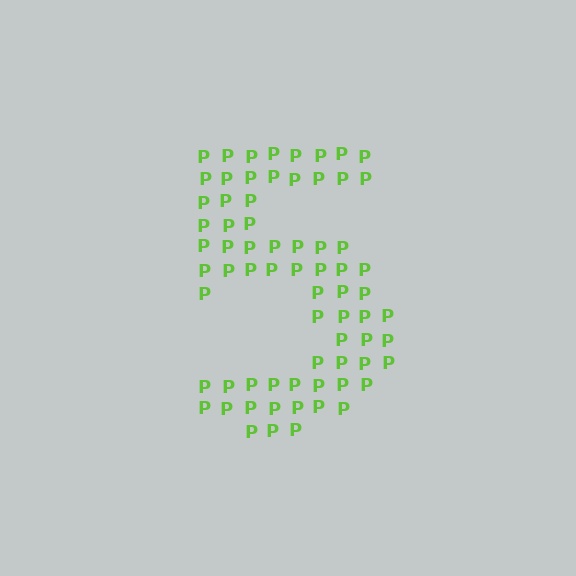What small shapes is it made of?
It is made of small letter P's.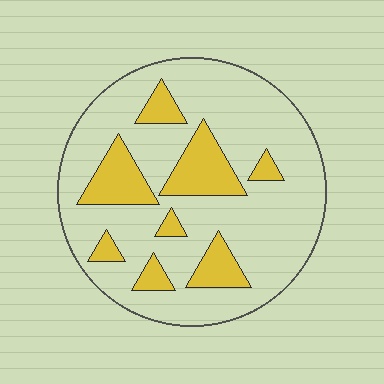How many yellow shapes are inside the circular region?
8.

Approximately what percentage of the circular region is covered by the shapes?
Approximately 20%.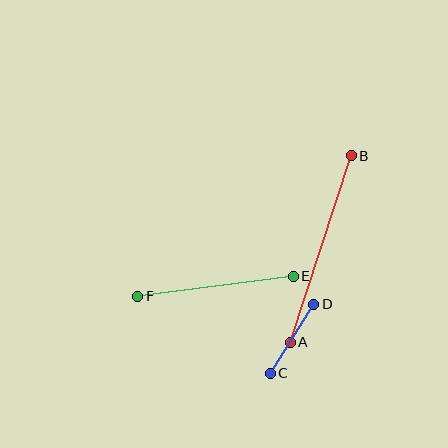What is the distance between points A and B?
The distance is approximately 196 pixels.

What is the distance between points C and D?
The distance is approximately 82 pixels.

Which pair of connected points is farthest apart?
Points A and B are farthest apart.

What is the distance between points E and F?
The distance is approximately 157 pixels.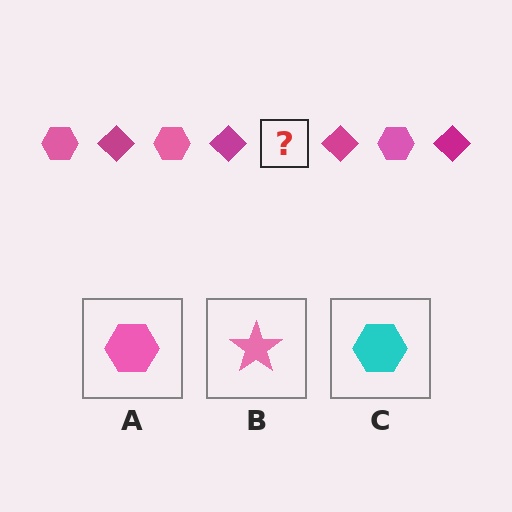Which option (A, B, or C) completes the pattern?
A.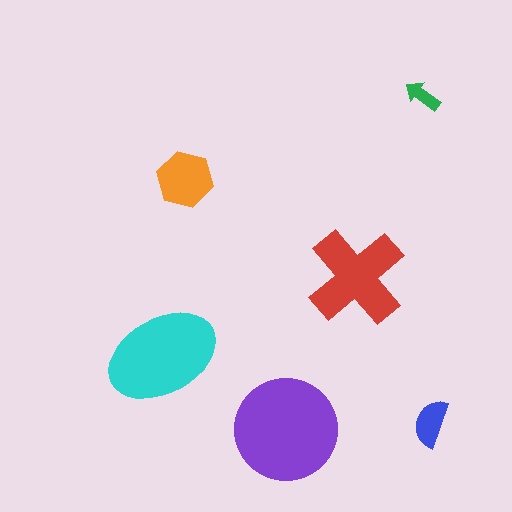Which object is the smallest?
The green arrow.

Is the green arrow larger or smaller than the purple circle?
Smaller.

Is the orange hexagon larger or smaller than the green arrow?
Larger.